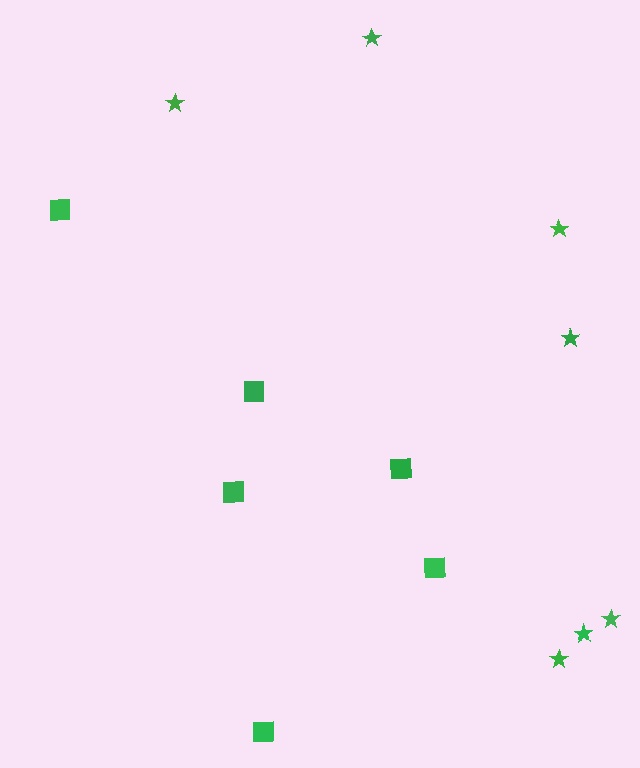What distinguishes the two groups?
There are 2 groups: one group of squares (6) and one group of stars (7).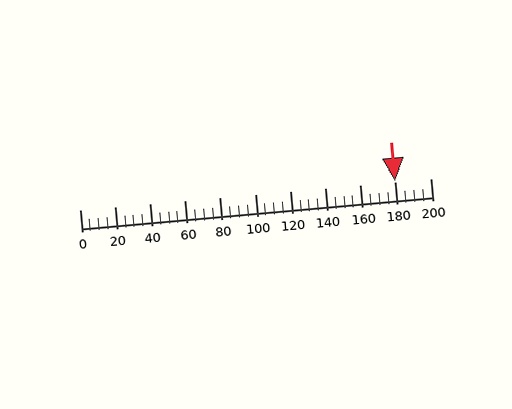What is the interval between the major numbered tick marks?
The major tick marks are spaced 20 units apart.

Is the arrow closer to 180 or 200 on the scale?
The arrow is closer to 180.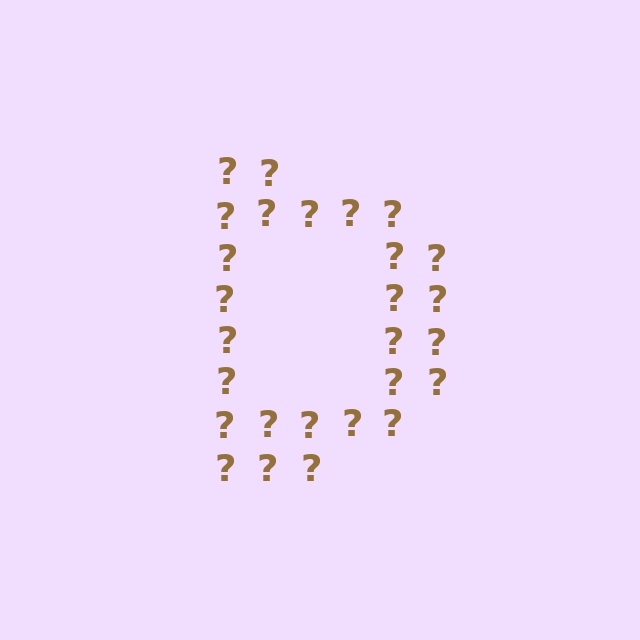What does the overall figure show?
The overall figure shows the letter D.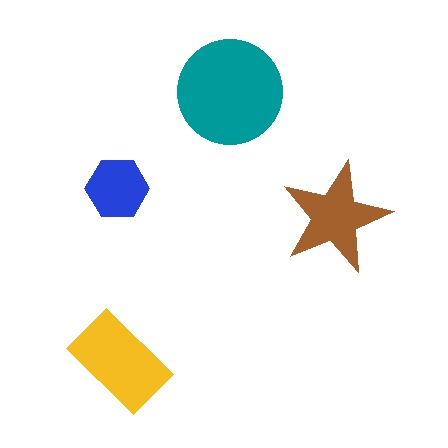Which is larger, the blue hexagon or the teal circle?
The teal circle.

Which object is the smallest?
The blue hexagon.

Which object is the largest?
The teal circle.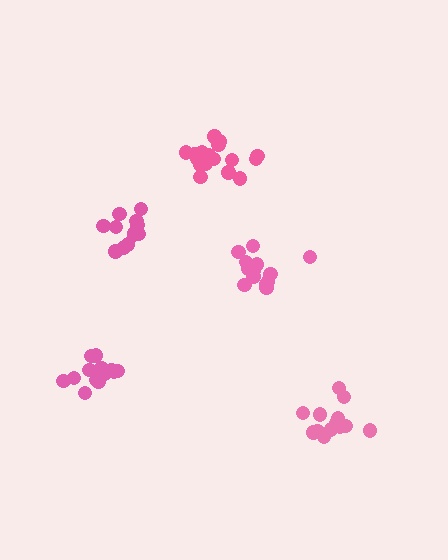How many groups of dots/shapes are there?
There are 5 groups.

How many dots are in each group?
Group 1: 15 dots, Group 2: 19 dots, Group 3: 14 dots, Group 4: 13 dots, Group 5: 13 dots (74 total).